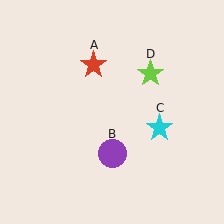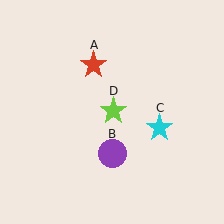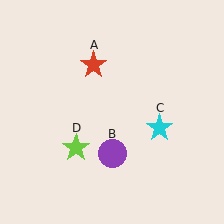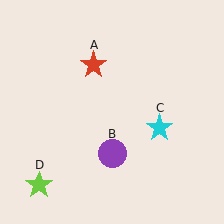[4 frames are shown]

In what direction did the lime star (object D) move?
The lime star (object D) moved down and to the left.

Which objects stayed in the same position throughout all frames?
Red star (object A) and purple circle (object B) and cyan star (object C) remained stationary.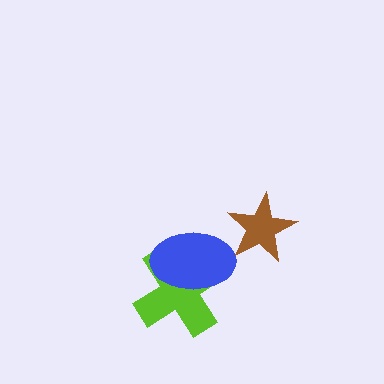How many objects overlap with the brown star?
0 objects overlap with the brown star.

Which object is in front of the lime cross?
The blue ellipse is in front of the lime cross.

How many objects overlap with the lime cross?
1 object overlaps with the lime cross.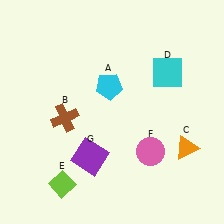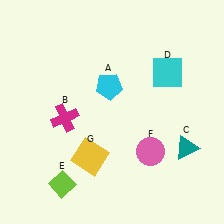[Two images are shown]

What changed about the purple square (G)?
In Image 1, G is purple. In Image 2, it changed to yellow.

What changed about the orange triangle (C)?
In Image 1, C is orange. In Image 2, it changed to teal.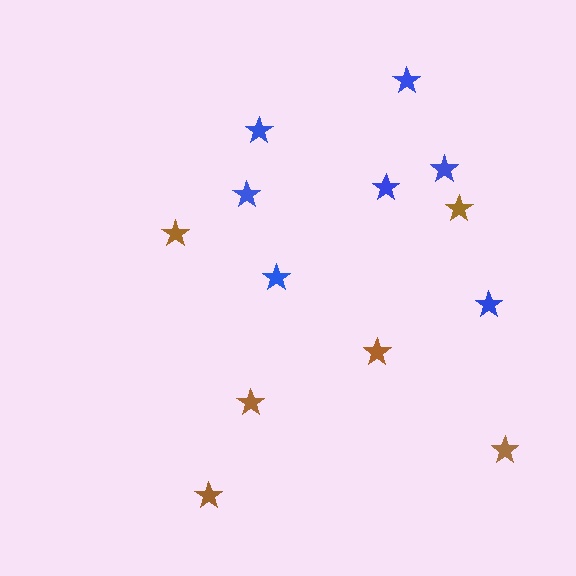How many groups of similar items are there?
There are 2 groups: one group of blue stars (7) and one group of brown stars (6).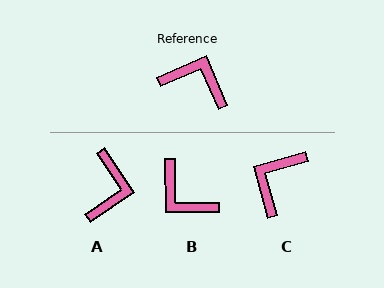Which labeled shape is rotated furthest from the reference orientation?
B, about 157 degrees away.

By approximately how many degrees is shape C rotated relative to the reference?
Approximately 82 degrees counter-clockwise.